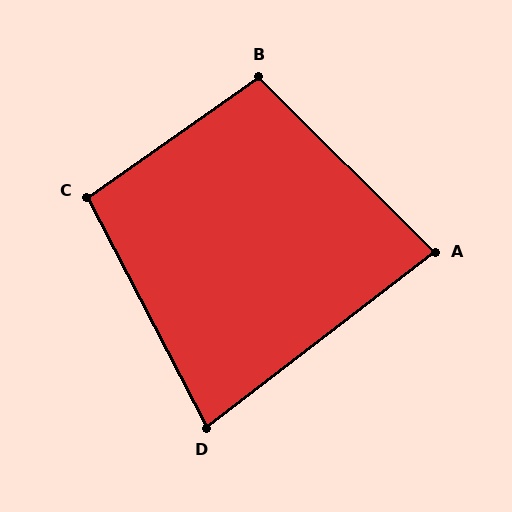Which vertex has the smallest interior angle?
D, at approximately 80 degrees.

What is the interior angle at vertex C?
Approximately 98 degrees (obtuse).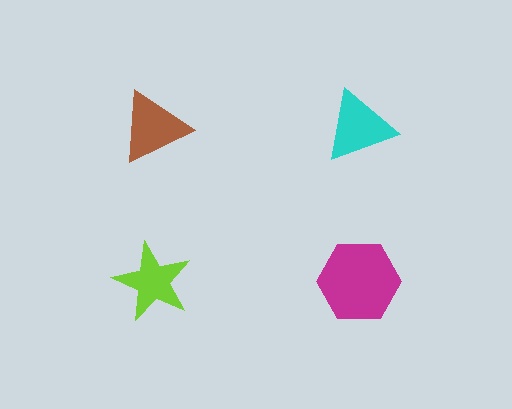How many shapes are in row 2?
2 shapes.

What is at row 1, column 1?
A brown triangle.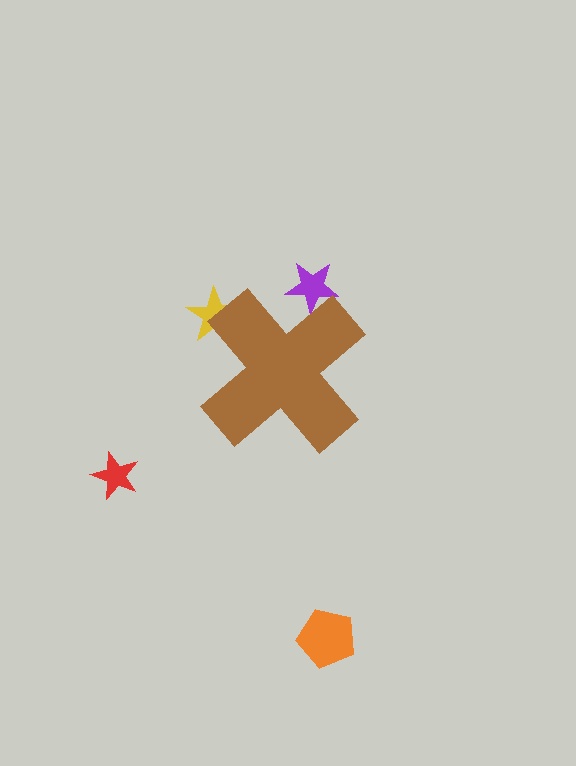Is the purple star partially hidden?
Yes, the purple star is partially hidden behind the brown cross.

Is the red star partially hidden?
No, the red star is fully visible.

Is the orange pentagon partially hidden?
No, the orange pentagon is fully visible.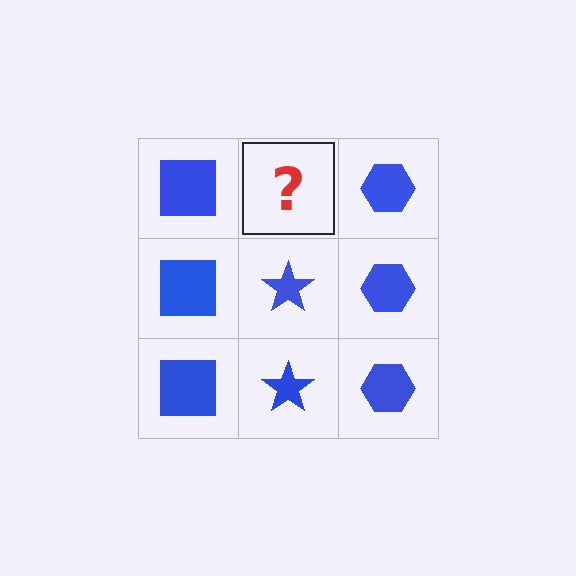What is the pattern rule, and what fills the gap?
The rule is that each column has a consistent shape. The gap should be filled with a blue star.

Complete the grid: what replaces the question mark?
The question mark should be replaced with a blue star.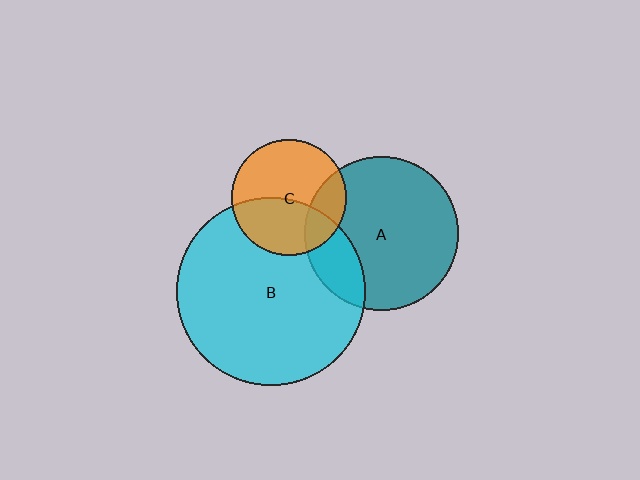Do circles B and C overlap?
Yes.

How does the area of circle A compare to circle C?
Approximately 1.8 times.